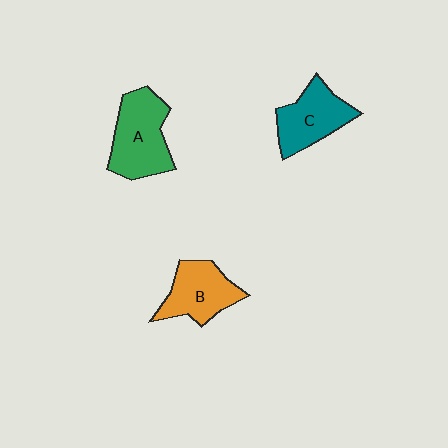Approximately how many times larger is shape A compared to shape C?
Approximately 1.2 times.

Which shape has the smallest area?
Shape B (orange).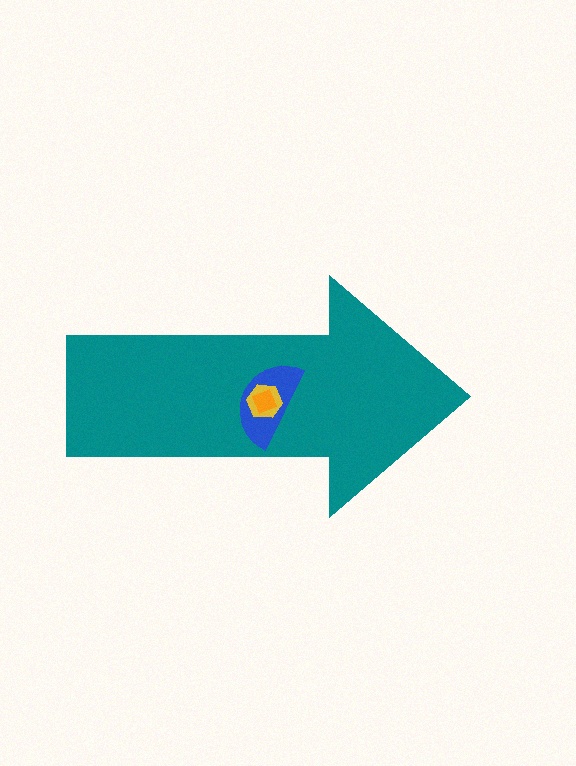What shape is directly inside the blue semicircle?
The yellow hexagon.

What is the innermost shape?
The orange diamond.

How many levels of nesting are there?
4.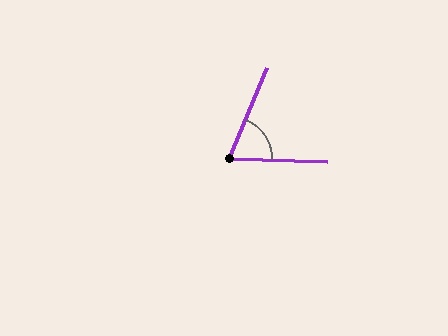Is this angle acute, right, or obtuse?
It is acute.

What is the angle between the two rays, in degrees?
Approximately 69 degrees.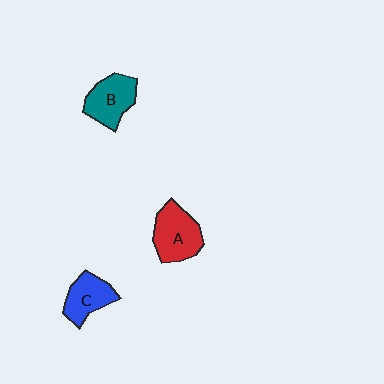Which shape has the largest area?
Shape A (red).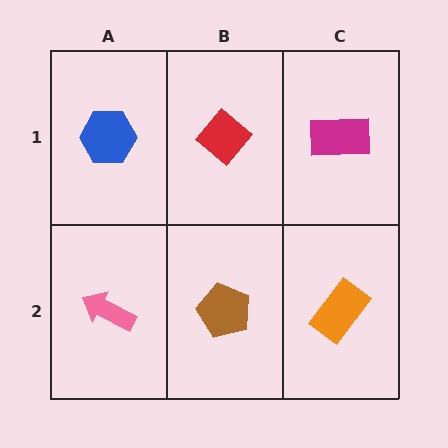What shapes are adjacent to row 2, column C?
A magenta rectangle (row 1, column C), a brown pentagon (row 2, column B).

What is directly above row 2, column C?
A magenta rectangle.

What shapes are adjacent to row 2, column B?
A red diamond (row 1, column B), a pink arrow (row 2, column A), an orange rectangle (row 2, column C).